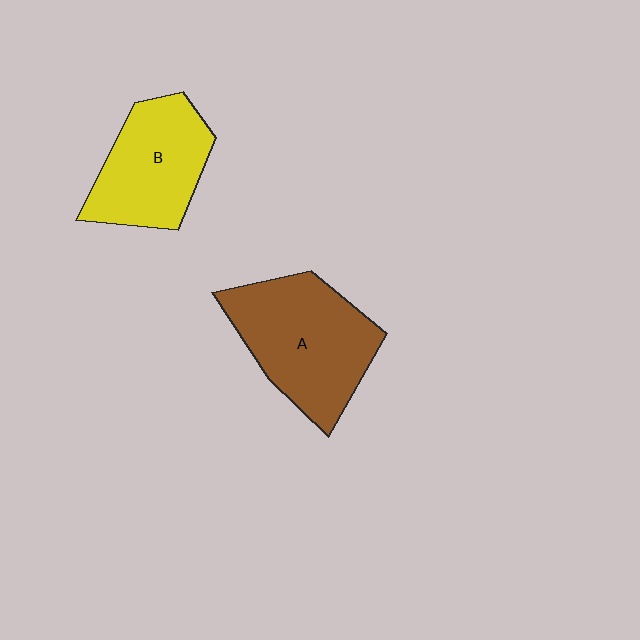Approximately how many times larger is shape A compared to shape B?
Approximately 1.3 times.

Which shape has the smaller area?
Shape B (yellow).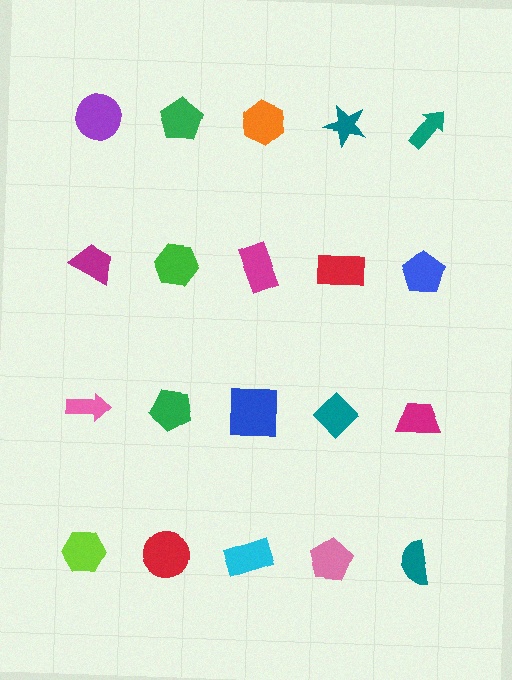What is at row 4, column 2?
A red circle.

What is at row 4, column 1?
A lime hexagon.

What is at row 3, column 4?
A teal diamond.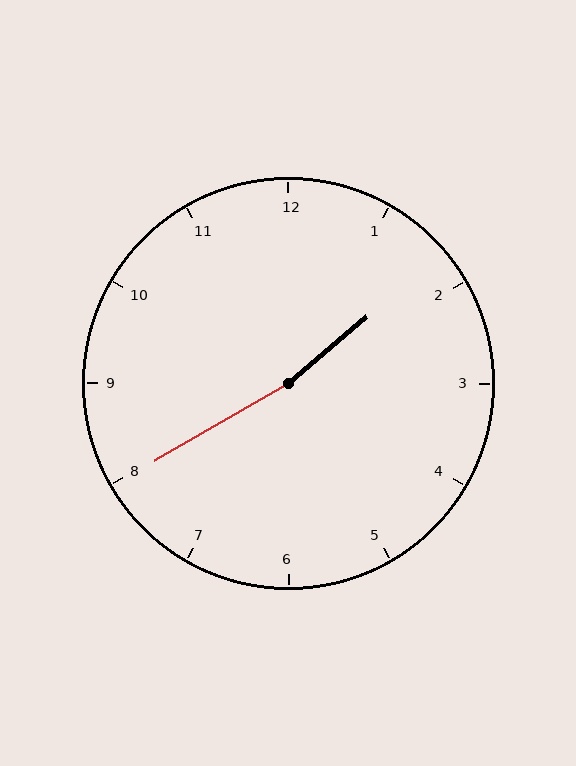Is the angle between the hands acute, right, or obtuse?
It is obtuse.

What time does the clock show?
1:40.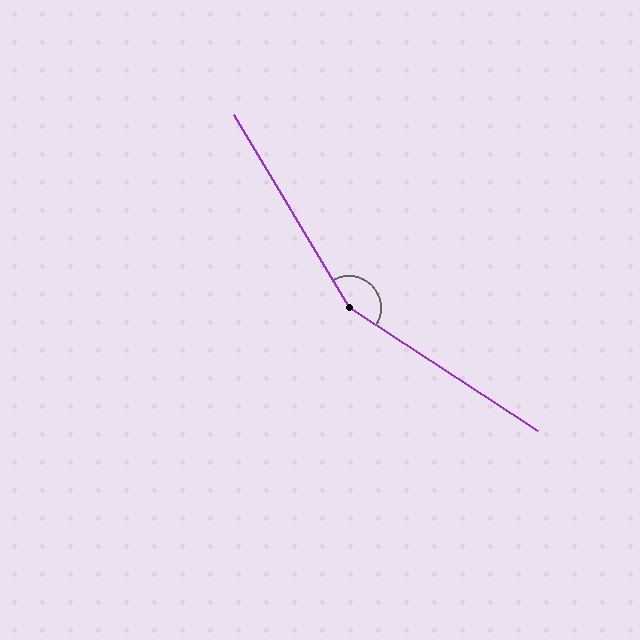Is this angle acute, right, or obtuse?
It is obtuse.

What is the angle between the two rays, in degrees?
Approximately 154 degrees.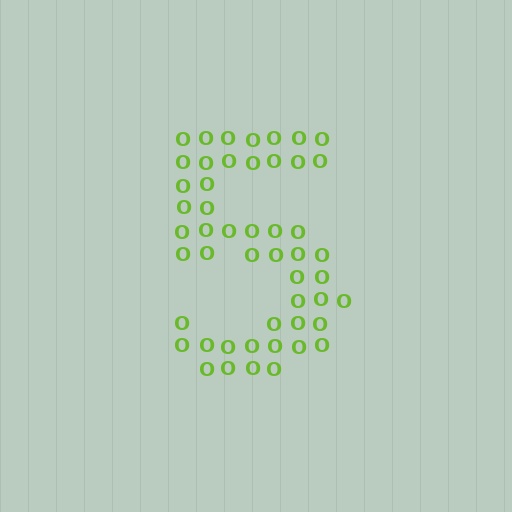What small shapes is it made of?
It is made of small letter O's.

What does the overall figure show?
The overall figure shows the digit 5.